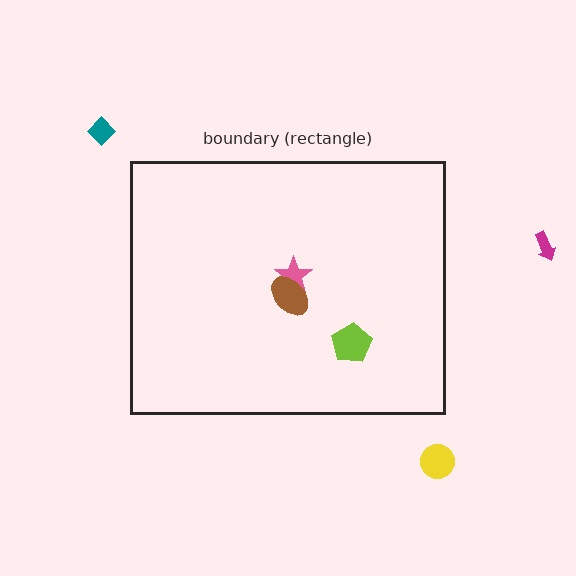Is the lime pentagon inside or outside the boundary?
Inside.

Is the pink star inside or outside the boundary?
Inside.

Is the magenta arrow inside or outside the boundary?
Outside.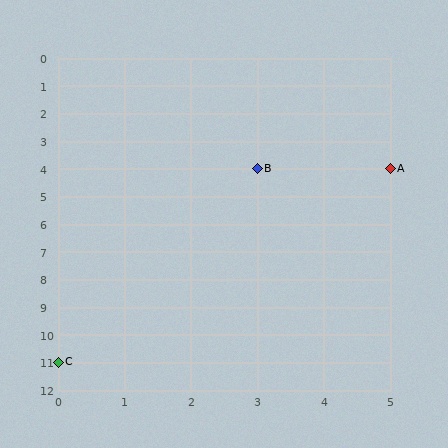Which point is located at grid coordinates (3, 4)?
Point B is at (3, 4).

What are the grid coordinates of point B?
Point B is at grid coordinates (3, 4).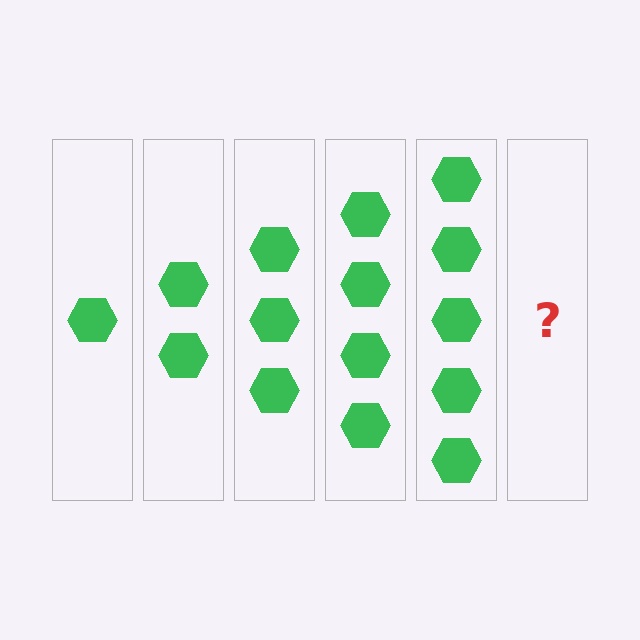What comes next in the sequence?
The next element should be 6 hexagons.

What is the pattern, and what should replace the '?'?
The pattern is that each step adds one more hexagon. The '?' should be 6 hexagons.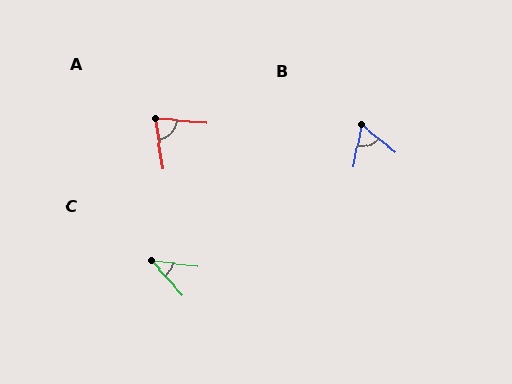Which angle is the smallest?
C, at approximately 42 degrees.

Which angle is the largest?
A, at approximately 76 degrees.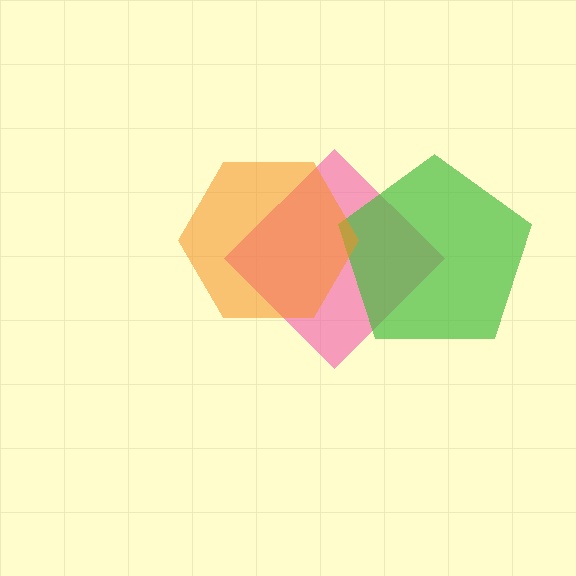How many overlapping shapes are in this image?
There are 3 overlapping shapes in the image.